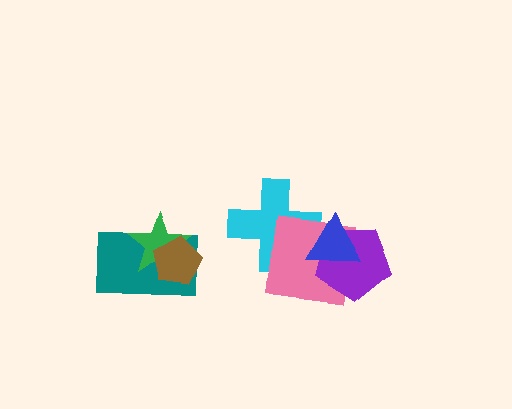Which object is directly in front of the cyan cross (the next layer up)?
The pink square is directly in front of the cyan cross.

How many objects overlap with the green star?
2 objects overlap with the green star.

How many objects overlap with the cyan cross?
2 objects overlap with the cyan cross.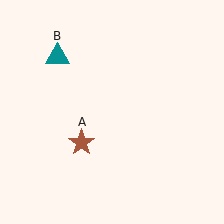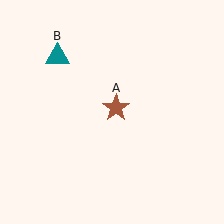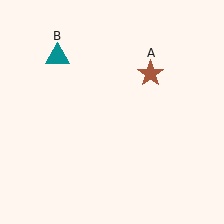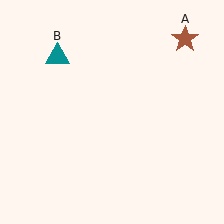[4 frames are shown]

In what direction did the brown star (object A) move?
The brown star (object A) moved up and to the right.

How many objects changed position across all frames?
1 object changed position: brown star (object A).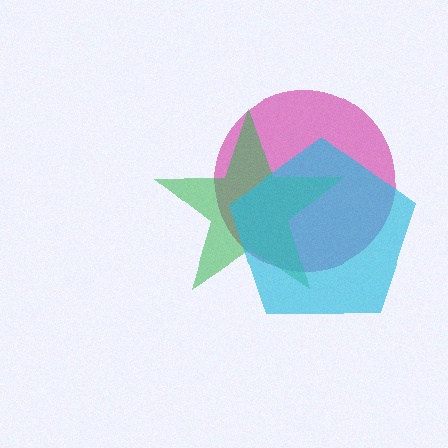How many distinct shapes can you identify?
There are 3 distinct shapes: a magenta circle, a green star, a cyan pentagon.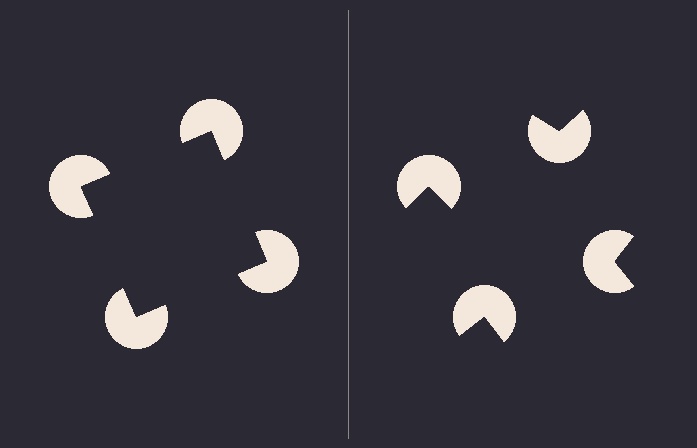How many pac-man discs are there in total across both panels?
8 — 4 on each side.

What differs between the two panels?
The pac-man discs are positioned identically on both sides; only the wedge orientations differ. On the left they align to a square; on the right they are misaligned.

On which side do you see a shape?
An illusory square appears on the left side. On the right side the wedge cuts are rotated, so no coherent shape forms.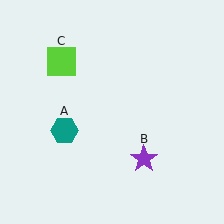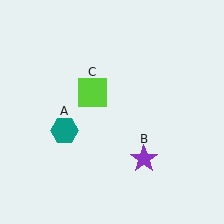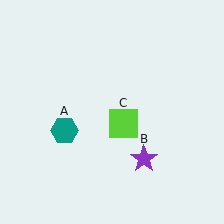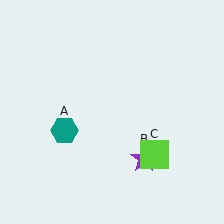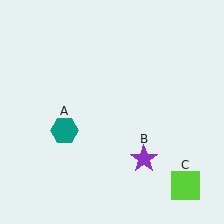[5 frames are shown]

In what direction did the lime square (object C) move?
The lime square (object C) moved down and to the right.